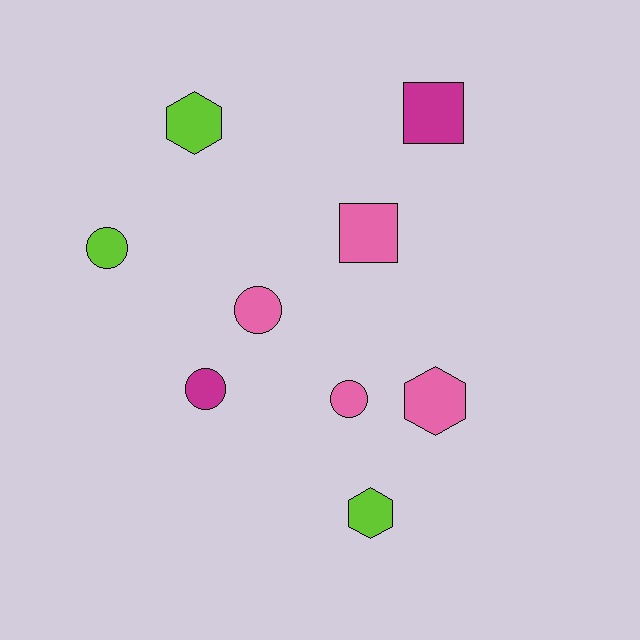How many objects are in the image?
There are 9 objects.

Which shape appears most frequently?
Circle, with 4 objects.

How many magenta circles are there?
There is 1 magenta circle.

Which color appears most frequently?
Pink, with 4 objects.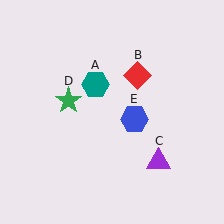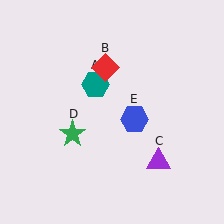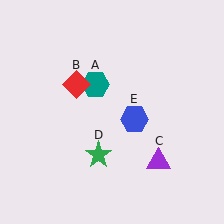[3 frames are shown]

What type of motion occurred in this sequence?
The red diamond (object B), green star (object D) rotated counterclockwise around the center of the scene.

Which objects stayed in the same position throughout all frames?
Teal hexagon (object A) and purple triangle (object C) and blue hexagon (object E) remained stationary.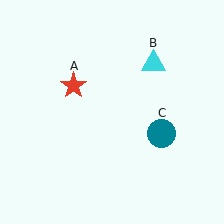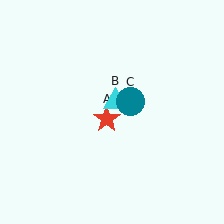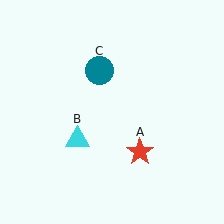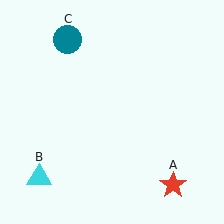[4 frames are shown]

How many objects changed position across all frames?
3 objects changed position: red star (object A), cyan triangle (object B), teal circle (object C).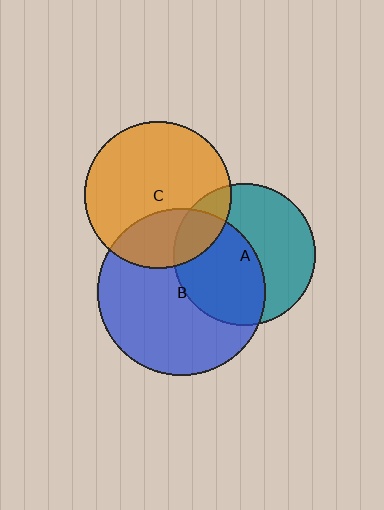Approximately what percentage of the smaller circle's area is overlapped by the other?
Approximately 15%.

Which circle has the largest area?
Circle B (blue).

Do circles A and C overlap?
Yes.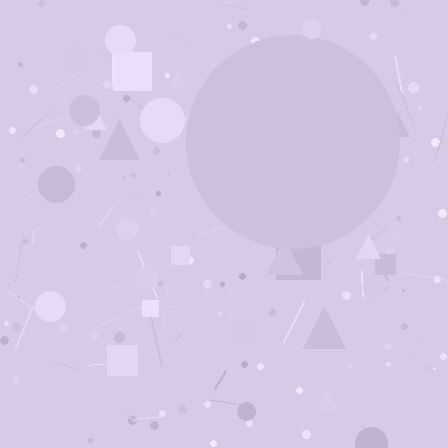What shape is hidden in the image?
A circle is hidden in the image.